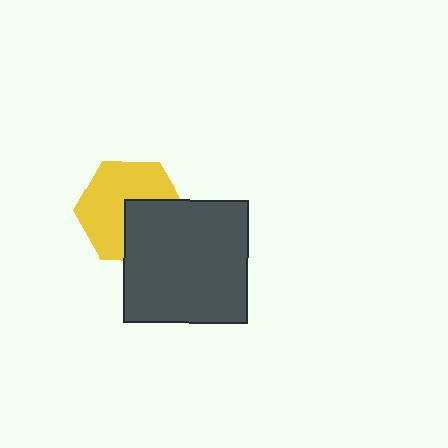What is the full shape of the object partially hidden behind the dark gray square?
The partially hidden object is a yellow hexagon.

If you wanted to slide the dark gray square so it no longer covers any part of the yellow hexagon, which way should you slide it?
Slide it toward the lower-right — that is the most direct way to separate the two shapes.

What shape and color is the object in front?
The object in front is a dark gray square.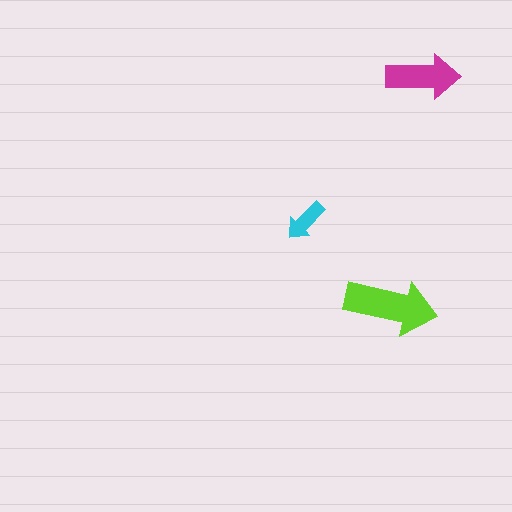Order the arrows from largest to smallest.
the lime one, the magenta one, the cyan one.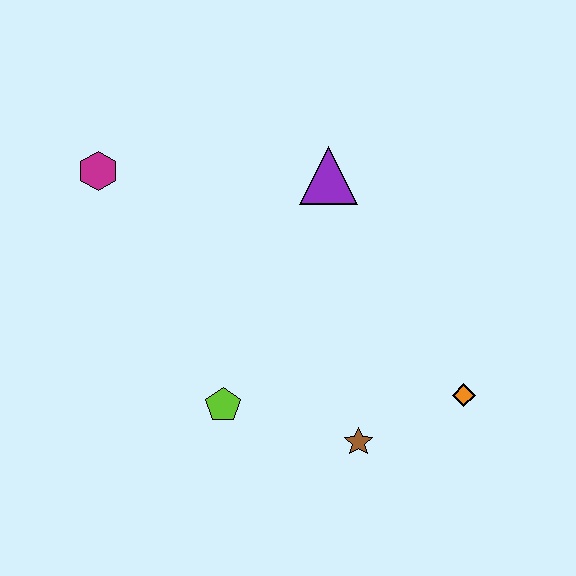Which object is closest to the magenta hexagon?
The purple triangle is closest to the magenta hexagon.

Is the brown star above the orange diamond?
No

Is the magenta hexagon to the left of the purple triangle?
Yes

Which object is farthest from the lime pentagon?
The magenta hexagon is farthest from the lime pentagon.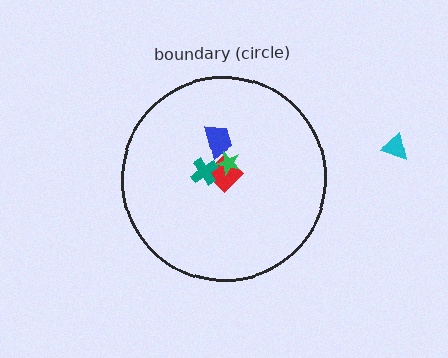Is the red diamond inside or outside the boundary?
Inside.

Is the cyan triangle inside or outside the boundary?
Outside.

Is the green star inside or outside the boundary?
Inside.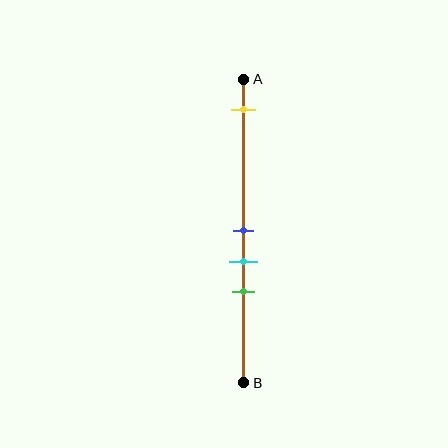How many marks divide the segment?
There are 4 marks dividing the segment.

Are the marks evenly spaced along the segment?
No, the marks are not evenly spaced.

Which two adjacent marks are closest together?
The blue and cyan marks are the closest adjacent pair.